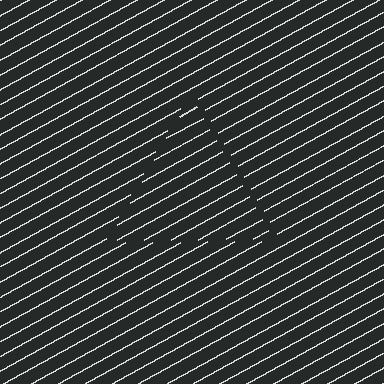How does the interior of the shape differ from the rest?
The interior of the shape contains the same grating, shifted by half a period — the contour is defined by the phase discontinuity where line-ends from the inner and outer gratings abut.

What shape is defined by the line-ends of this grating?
An illusory triangle. The interior of the shape contains the same grating, shifted by half a period — the contour is defined by the phase discontinuity where line-ends from the inner and outer gratings abut.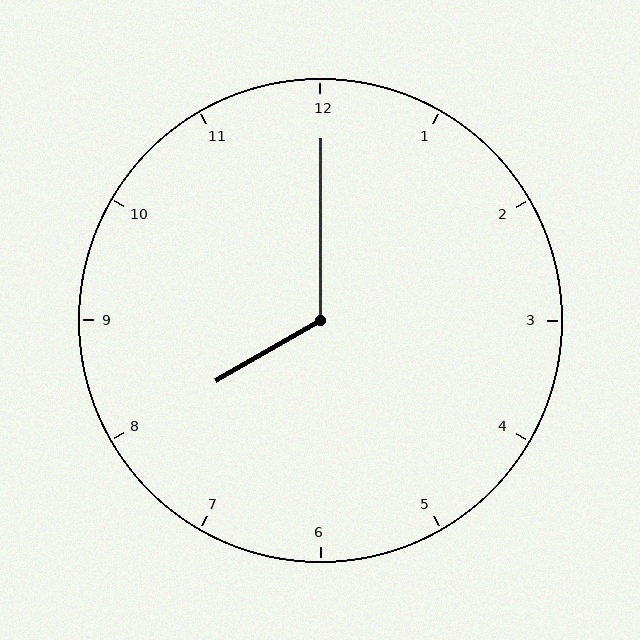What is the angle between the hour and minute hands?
Approximately 120 degrees.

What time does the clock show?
8:00.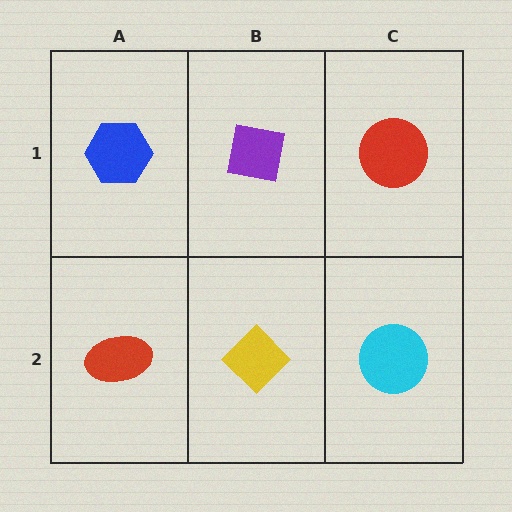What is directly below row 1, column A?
A red ellipse.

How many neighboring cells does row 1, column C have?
2.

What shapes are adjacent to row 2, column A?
A blue hexagon (row 1, column A), a yellow diamond (row 2, column B).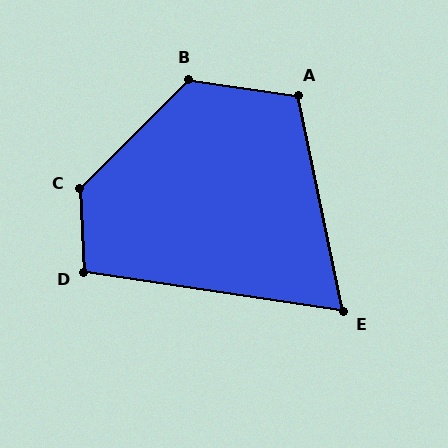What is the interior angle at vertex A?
Approximately 110 degrees (obtuse).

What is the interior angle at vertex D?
Approximately 101 degrees (obtuse).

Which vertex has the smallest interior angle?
E, at approximately 70 degrees.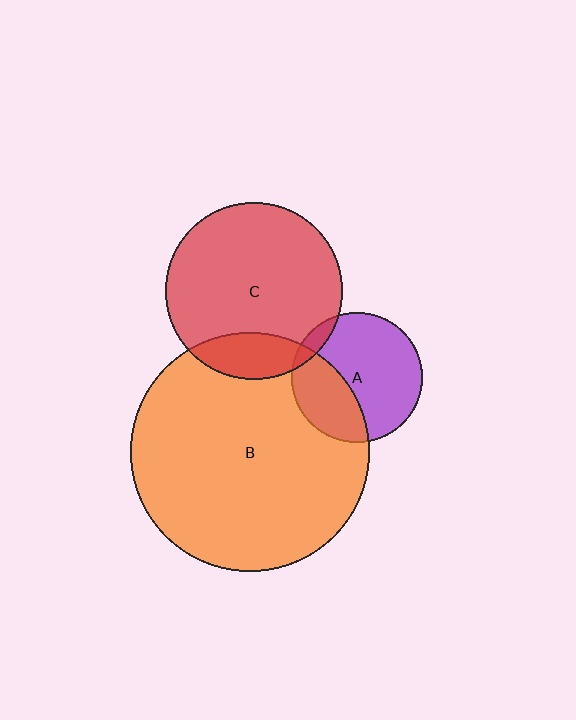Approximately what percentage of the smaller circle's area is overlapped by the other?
Approximately 5%.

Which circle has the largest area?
Circle B (orange).